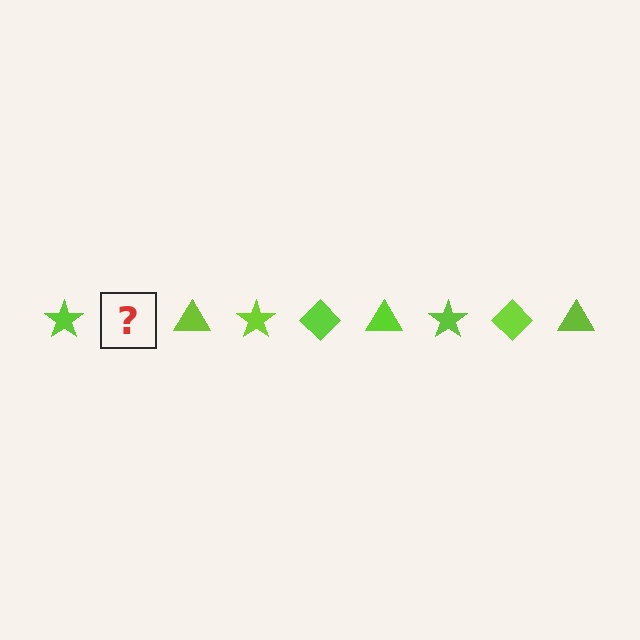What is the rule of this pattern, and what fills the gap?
The rule is that the pattern cycles through star, diamond, triangle shapes in lime. The gap should be filled with a lime diamond.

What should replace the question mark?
The question mark should be replaced with a lime diamond.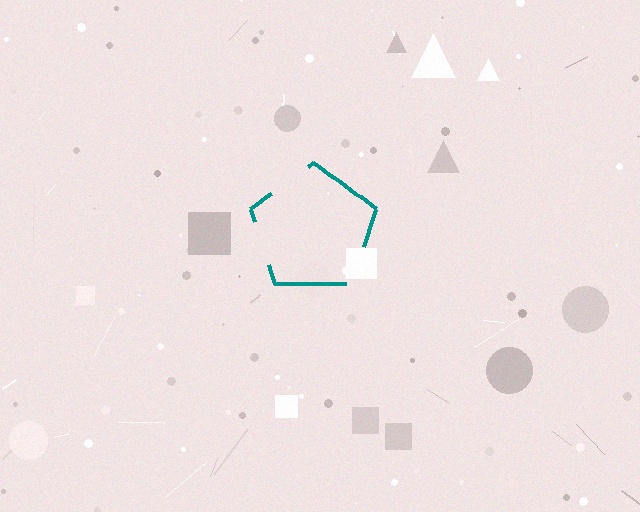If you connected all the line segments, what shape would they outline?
They would outline a pentagon.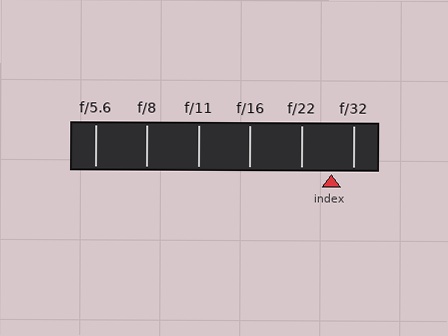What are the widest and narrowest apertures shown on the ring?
The widest aperture shown is f/5.6 and the narrowest is f/32.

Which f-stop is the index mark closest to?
The index mark is closest to f/32.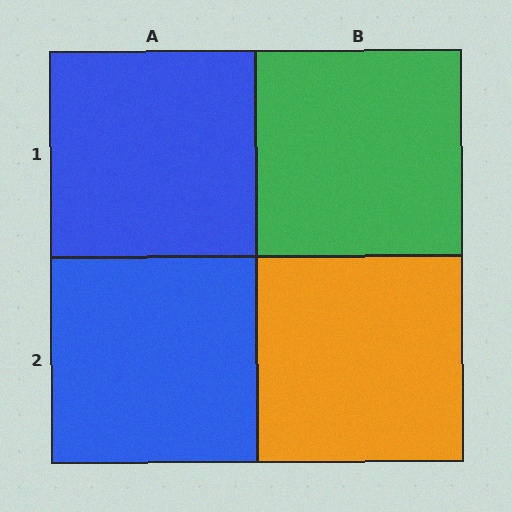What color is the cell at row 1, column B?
Green.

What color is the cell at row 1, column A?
Blue.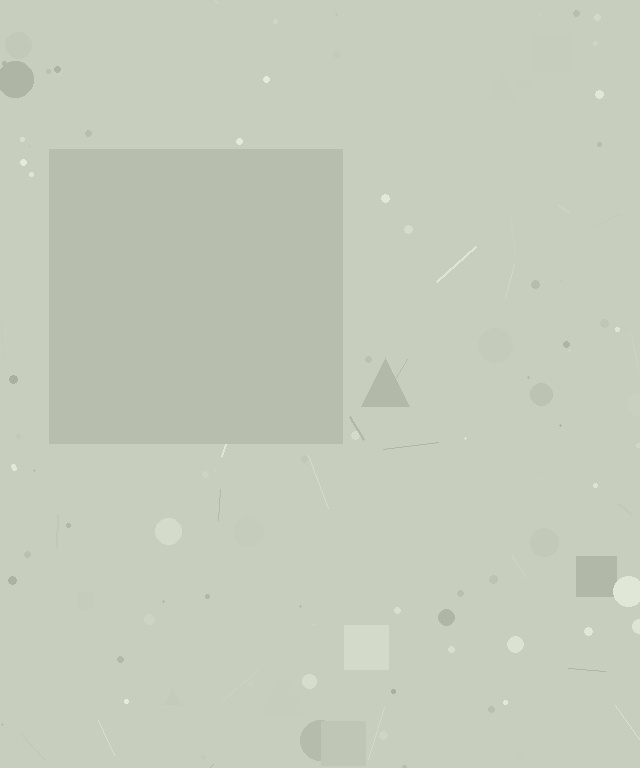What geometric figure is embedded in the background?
A square is embedded in the background.